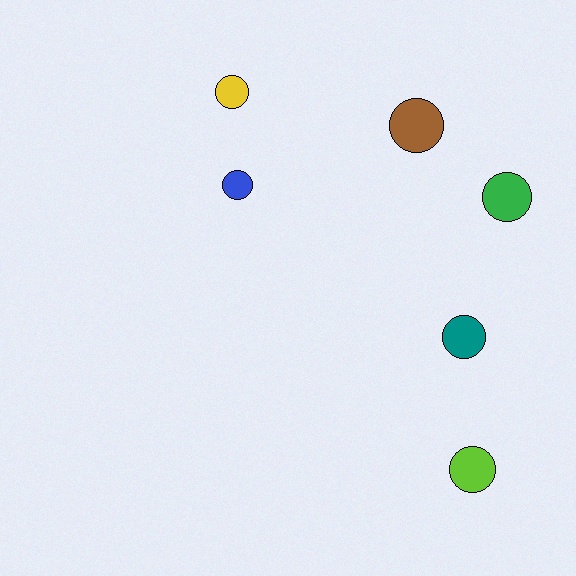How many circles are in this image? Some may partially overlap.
There are 6 circles.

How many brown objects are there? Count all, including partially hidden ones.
There is 1 brown object.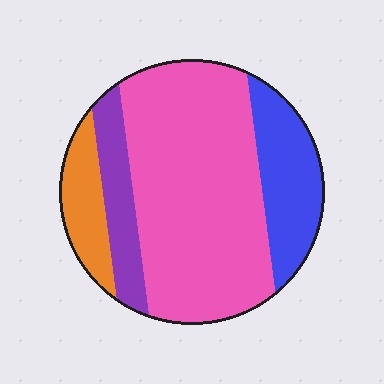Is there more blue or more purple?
Blue.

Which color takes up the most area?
Pink, at roughly 60%.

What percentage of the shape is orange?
Orange covers roughly 10% of the shape.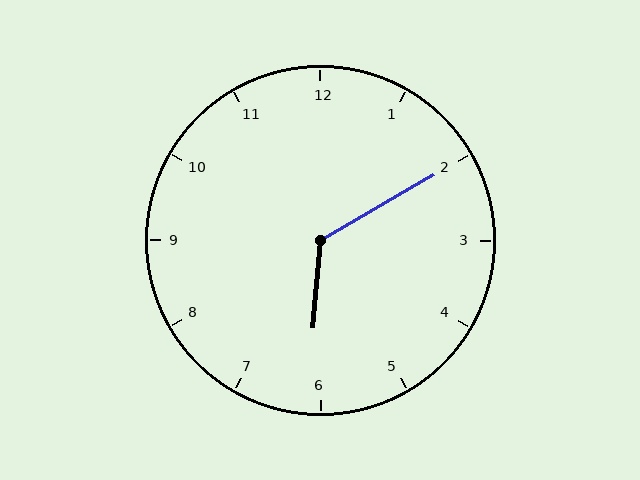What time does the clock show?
6:10.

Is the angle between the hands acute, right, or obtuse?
It is obtuse.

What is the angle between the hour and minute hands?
Approximately 125 degrees.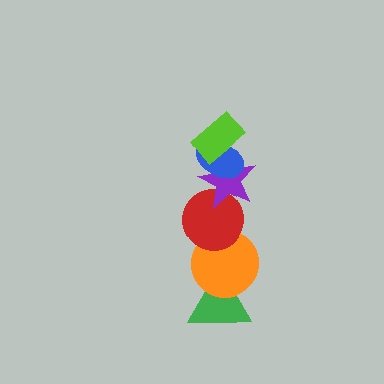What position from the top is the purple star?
The purple star is 3rd from the top.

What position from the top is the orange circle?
The orange circle is 5th from the top.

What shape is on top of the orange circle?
The red circle is on top of the orange circle.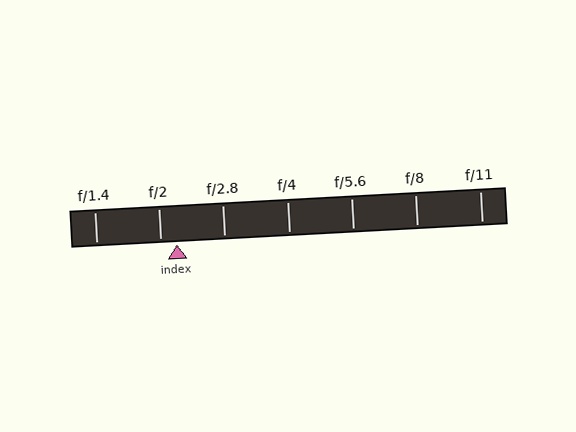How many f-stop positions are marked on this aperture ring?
There are 7 f-stop positions marked.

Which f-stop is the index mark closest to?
The index mark is closest to f/2.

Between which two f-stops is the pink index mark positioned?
The index mark is between f/2 and f/2.8.